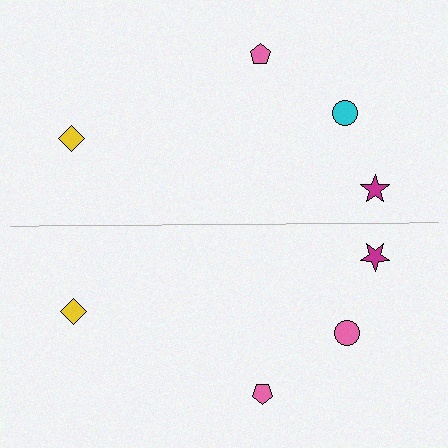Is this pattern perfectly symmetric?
No, the pattern is not perfectly symmetric. The pink circle on the bottom side breaks the symmetry — its mirror counterpart is cyan.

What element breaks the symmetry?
The pink circle on the bottom side breaks the symmetry — its mirror counterpart is cyan.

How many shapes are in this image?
There are 8 shapes in this image.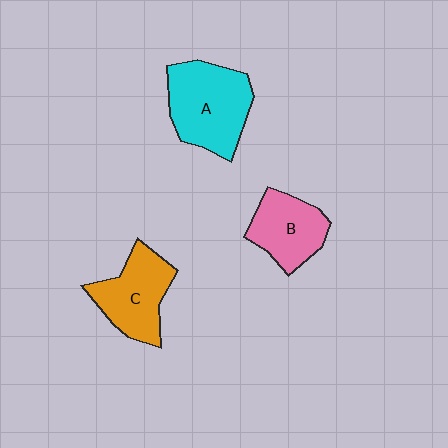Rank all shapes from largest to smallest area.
From largest to smallest: A (cyan), C (orange), B (pink).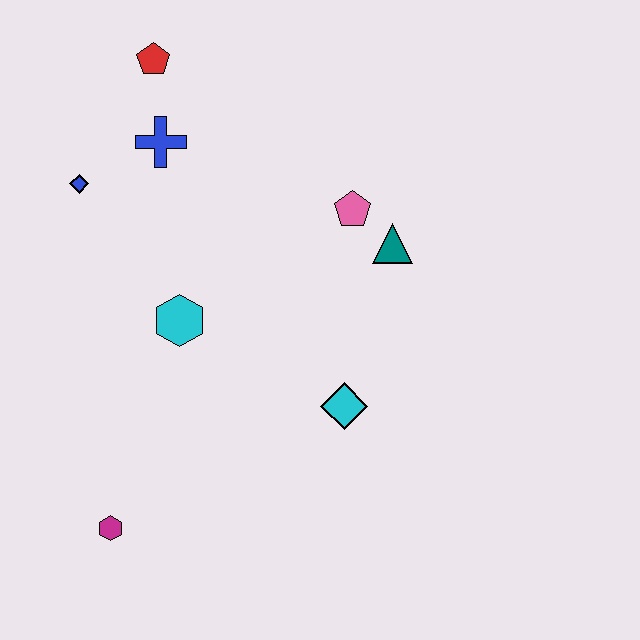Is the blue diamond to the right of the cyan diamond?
No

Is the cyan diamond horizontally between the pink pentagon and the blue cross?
Yes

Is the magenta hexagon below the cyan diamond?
Yes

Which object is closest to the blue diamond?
The blue cross is closest to the blue diamond.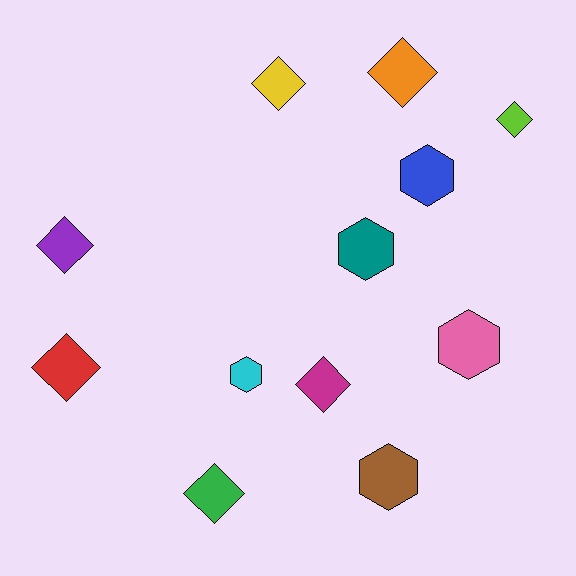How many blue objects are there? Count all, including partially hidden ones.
There is 1 blue object.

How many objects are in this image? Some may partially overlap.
There are 12 objects.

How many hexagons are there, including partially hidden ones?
There are 5 hexagons.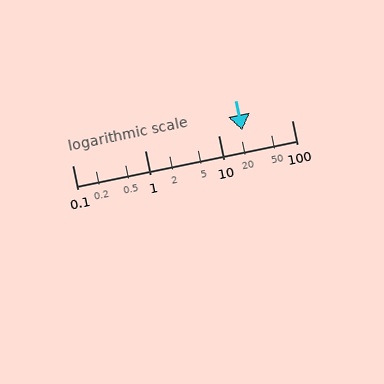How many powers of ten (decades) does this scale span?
The scale spans 3 decades, from 0.1 to 100.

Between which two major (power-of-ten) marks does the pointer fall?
The pointer is between 10 and 100.